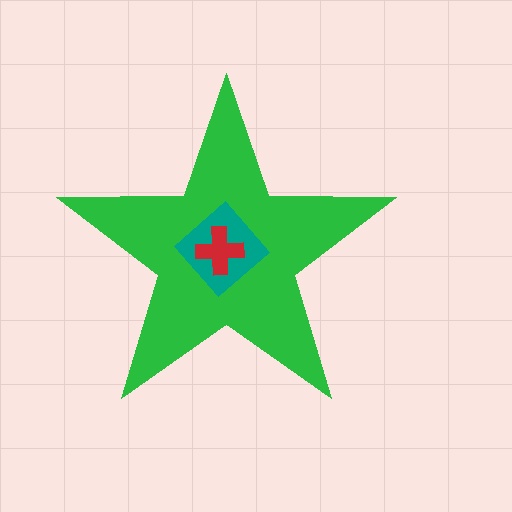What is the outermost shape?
The green star.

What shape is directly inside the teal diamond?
The red cross.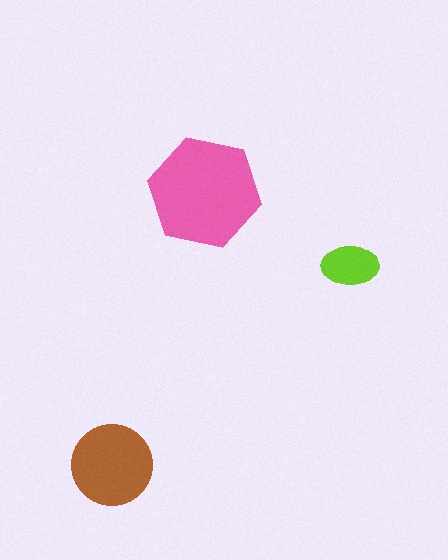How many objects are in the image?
There are 3 objects in the image.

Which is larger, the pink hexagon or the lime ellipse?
The pink hexagon.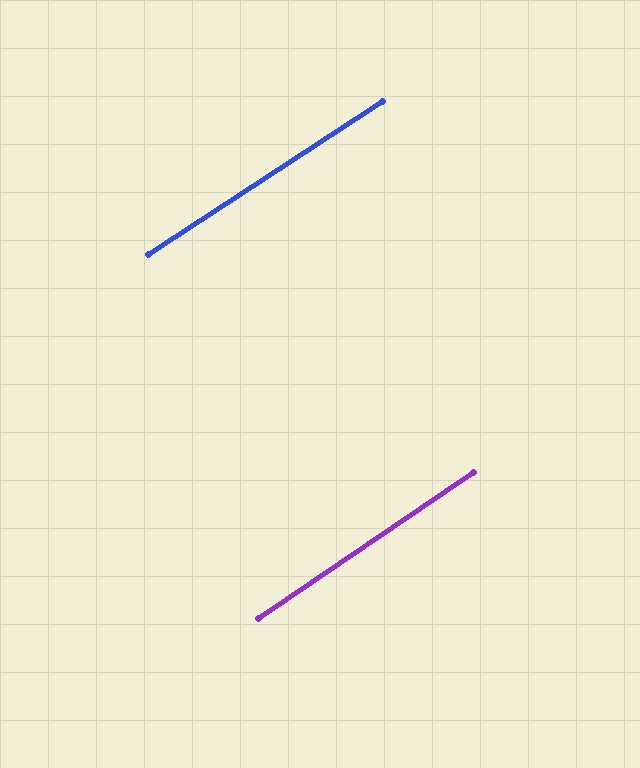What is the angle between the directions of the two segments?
Approximately 1 degree.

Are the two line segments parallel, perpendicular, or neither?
Parallel — their directions differ by only 1.0°.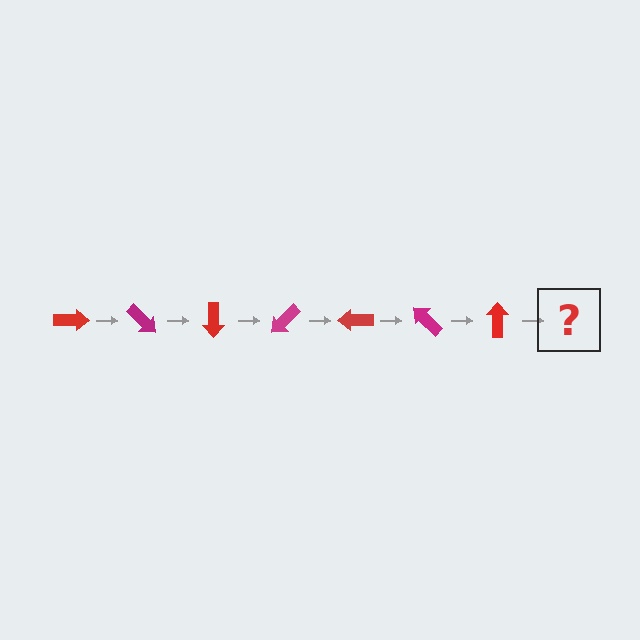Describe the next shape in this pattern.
It should be a magenta arrow, rotated 315 degrees from the start.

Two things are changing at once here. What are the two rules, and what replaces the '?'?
The two rules are that it rotates 45 degrees each step and the color cycles through red and magenta. The '?' should be a magenta arrow, rotated 315 degrees from the start.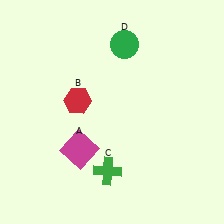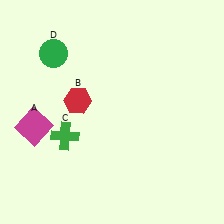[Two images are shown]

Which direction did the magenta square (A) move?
The magenta square (A) moved left.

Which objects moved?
The objects that moved are: the magenta square (A), the green cross (C), the green circle (D).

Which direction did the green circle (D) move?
The green circle (D) moved left.